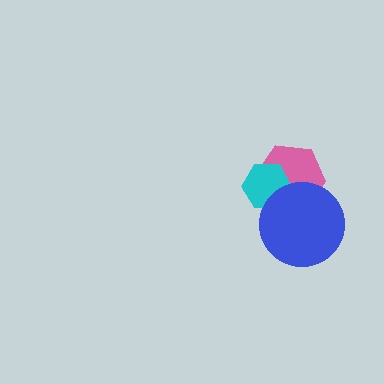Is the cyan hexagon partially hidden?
Yes, it is partially covered by another shape.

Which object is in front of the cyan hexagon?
The blue circle is in front of the cyan hexagon.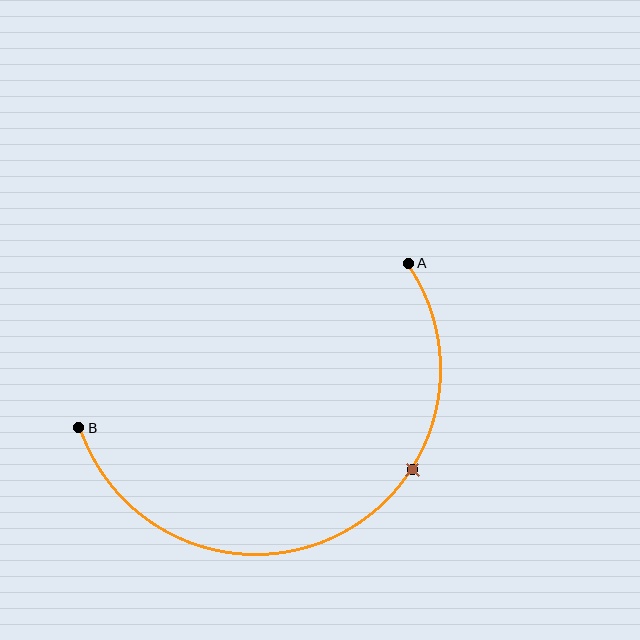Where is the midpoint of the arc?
The arc midpoint is the point on the curve farthest from the straight line joining A and B. It sits below that line.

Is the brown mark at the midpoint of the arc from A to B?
No. The brown mark lies on the arc but is closer to endpoint A. The arc midpoint would be at the point on the curve equidistant along the arc from both A and B.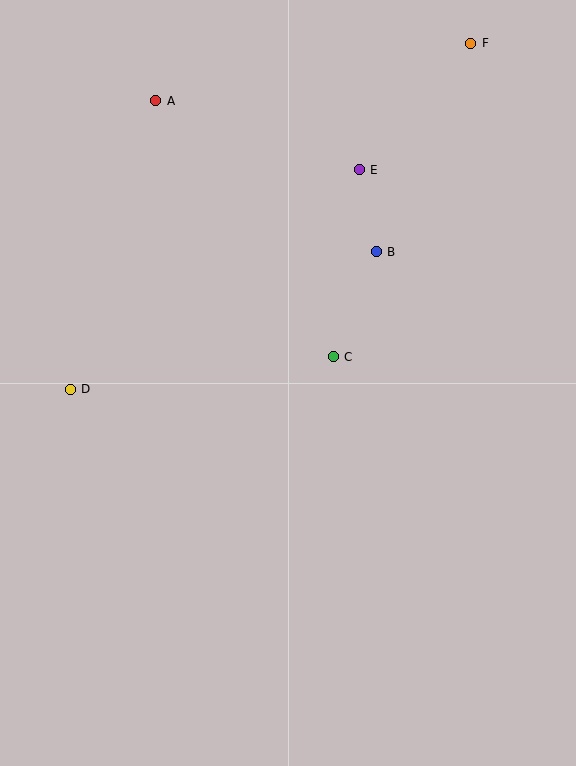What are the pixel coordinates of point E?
Point E is at (359, 170).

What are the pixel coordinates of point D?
Point D is at (70, 389).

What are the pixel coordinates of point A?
Point A is at (156, 101).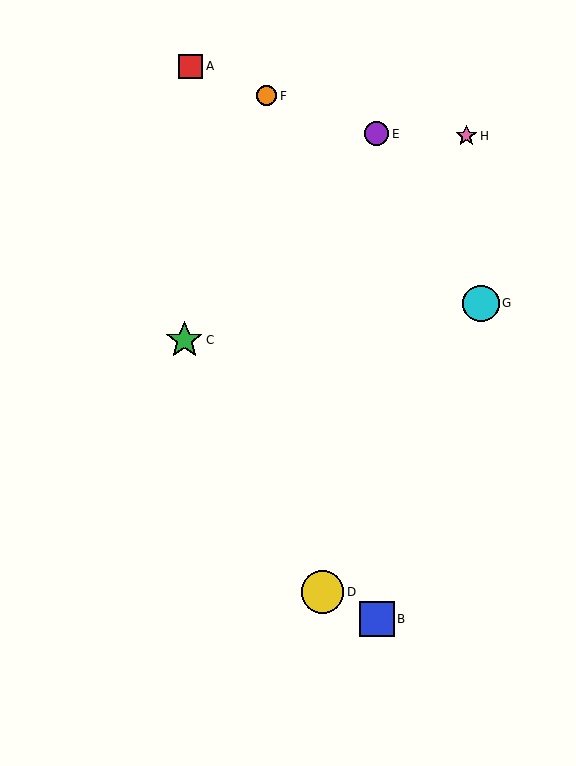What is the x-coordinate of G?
Object G is at x≈481.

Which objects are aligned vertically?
Objects B, E are aligned vertically.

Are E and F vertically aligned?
No, E is at x≈377 and F is at x≈267.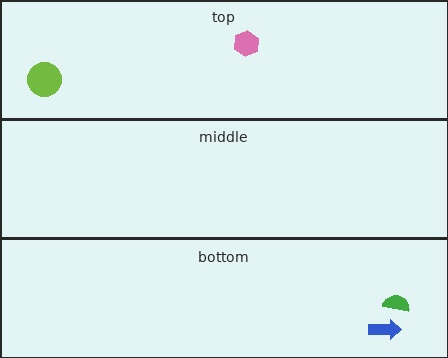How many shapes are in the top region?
2.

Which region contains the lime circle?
The top region.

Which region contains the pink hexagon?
The top region.